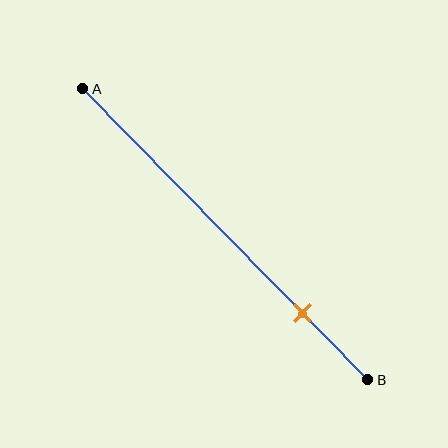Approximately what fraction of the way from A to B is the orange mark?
The orange mark is approximately 75% of the way from A to B.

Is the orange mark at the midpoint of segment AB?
No, the mark is at about 75% from A, not at the 50% midpoint.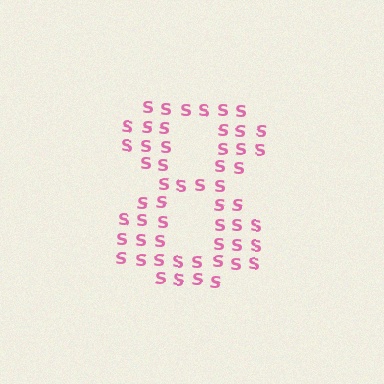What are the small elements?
The small elements are letter S's.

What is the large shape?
The large shape is the digit 8.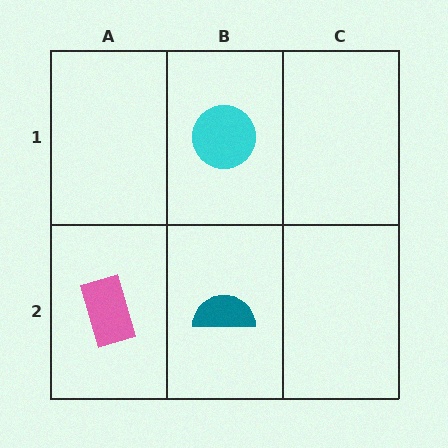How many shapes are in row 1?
1 shape.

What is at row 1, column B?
A cyan circle.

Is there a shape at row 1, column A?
No, that cell is empty.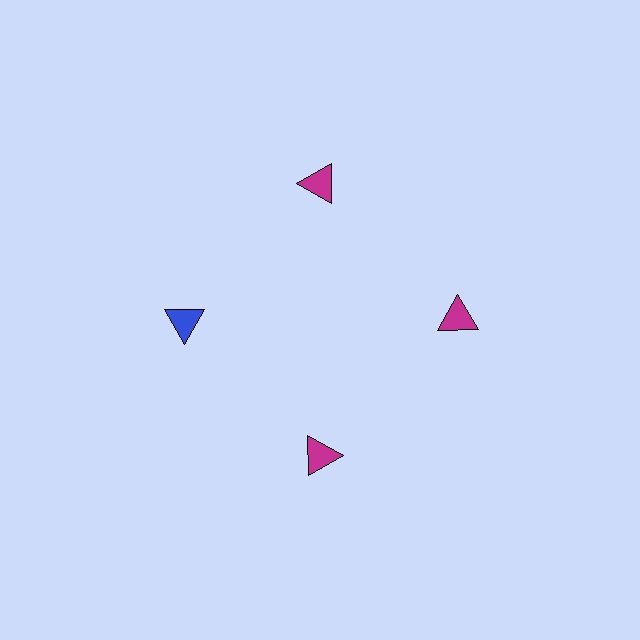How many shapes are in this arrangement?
There are 4 shapes arranged in a ring pattern.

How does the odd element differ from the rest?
It has a different color: blue instead of magenta.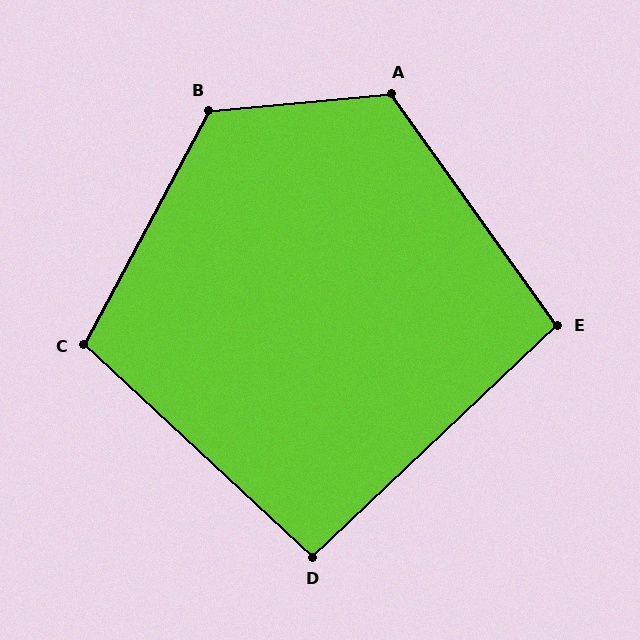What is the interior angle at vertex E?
Approximately 98 degrees (obtuse).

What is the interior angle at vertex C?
Approximately 105 degrees (obtuse).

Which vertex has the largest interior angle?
B, at approximately 123 degrees.